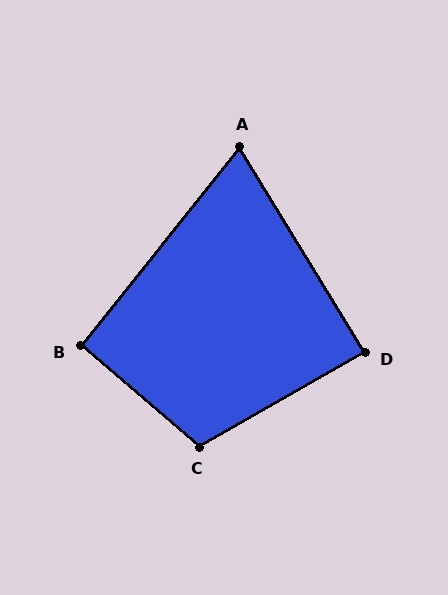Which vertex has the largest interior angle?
C, at approximately 110 degrees.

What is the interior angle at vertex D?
Approximately 88 degrees (approximately right).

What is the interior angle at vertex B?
Approximately 92 degrees (approximately right).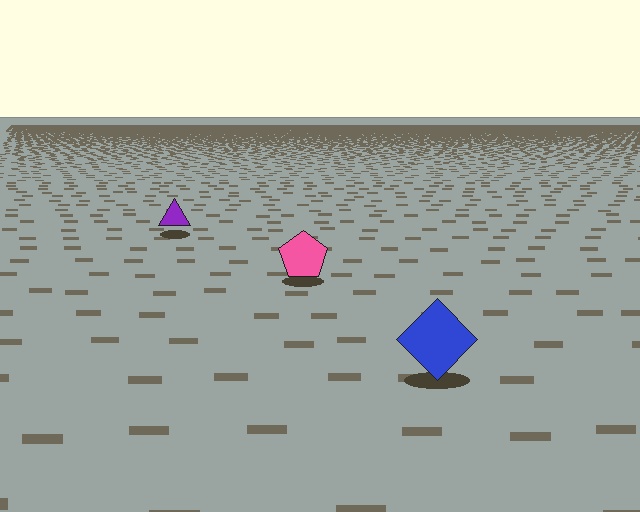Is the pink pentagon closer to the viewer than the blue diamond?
No. The blue diamond is closer — you can tell from the texture gradient: the ground texture is coarser near it.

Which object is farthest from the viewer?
The purple triangle is farthest from the viewer. It appears smaller and the ground texture around it is denser.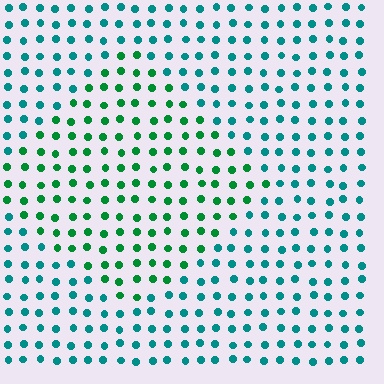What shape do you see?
I see a diamond.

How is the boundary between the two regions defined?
The boundary is defined purely by a slight shift in hue (about 37 degrees). Spacing, size, and orientation are identical on both sides.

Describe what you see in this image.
The image is filled with small teal elements in a uniform arrangement. A diamond-shaped region is visible where the elements are tinted to a slightly different hue, forming a subtle color boundary.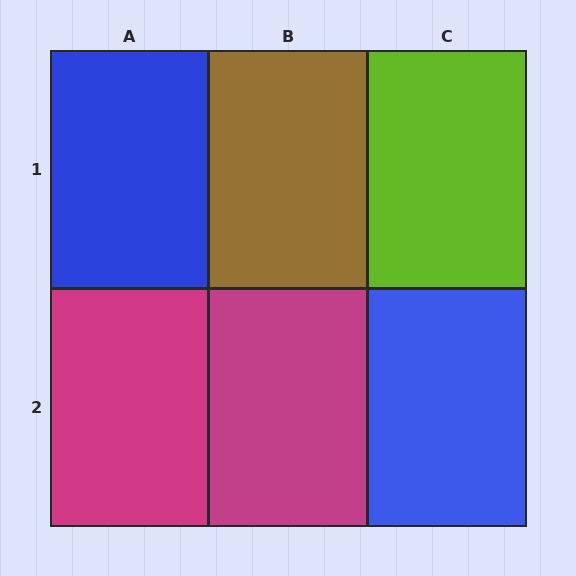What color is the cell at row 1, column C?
Lime.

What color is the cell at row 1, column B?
Brown.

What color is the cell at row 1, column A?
Blue.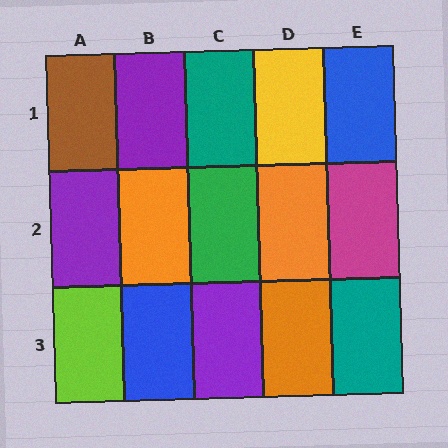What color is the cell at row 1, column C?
Teal.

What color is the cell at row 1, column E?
Blue.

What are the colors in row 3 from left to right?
Lime, blue, purple, orange, teal.